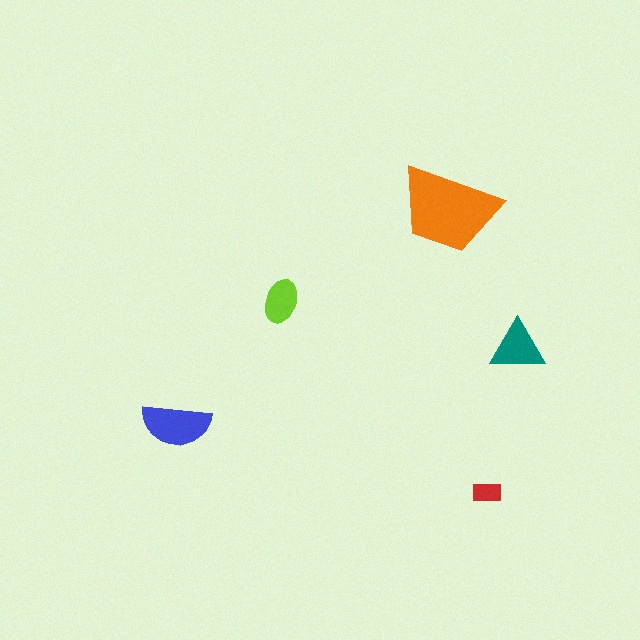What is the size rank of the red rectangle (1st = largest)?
5th.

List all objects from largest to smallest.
The orange trapezoid, the blue semicircle, the teal triangle, the lime ellipse, the red rectangle.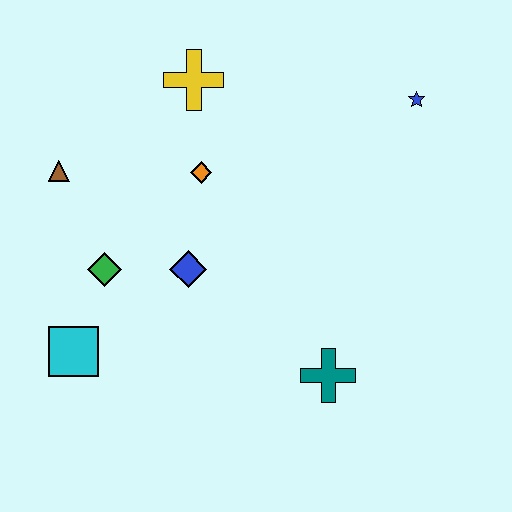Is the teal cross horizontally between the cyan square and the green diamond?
No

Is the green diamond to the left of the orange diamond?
Yes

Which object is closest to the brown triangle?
The green diamond is closest to the brown triangle.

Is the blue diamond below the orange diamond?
Yes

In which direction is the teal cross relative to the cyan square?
The teal cross is to the right of the cyan square.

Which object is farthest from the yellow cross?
The teal cross is farthest from the yellow cross.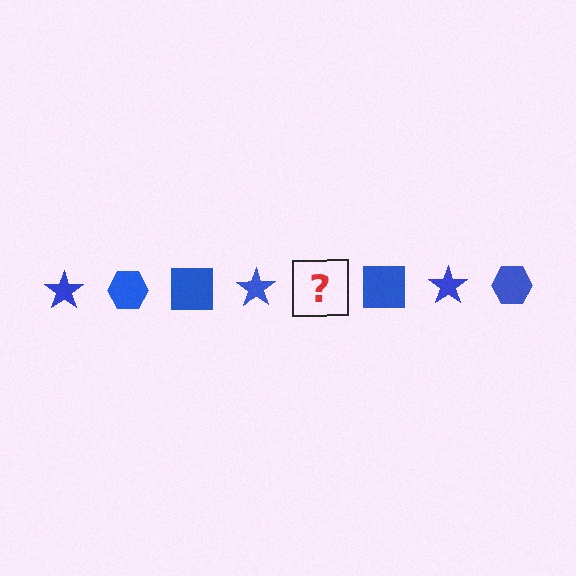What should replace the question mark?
The question mark should be replaced with a blue hexagon.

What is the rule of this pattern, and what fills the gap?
The rule is that the pattern cycles through star, hexagon, square shapes in blue. The gap should be filled with a blue hexagon.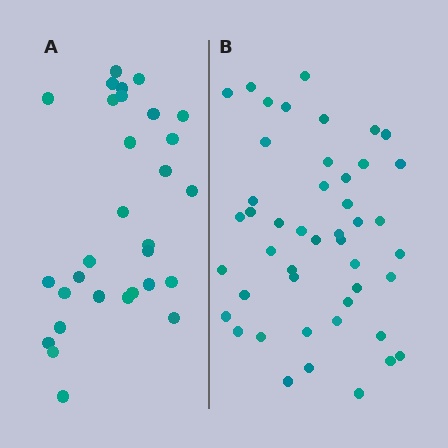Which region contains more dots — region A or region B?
Region B (the right region) has more dots.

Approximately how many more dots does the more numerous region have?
Region B has approximately 15 more dots than region A.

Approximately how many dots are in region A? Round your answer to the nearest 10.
About 30 dots.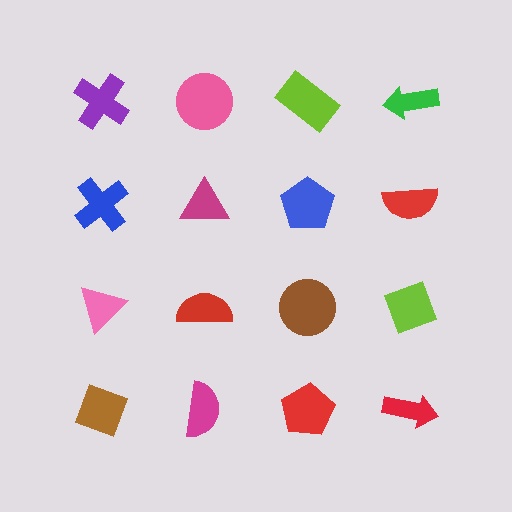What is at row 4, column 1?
A brown diamond.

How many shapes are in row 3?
4 shapes.